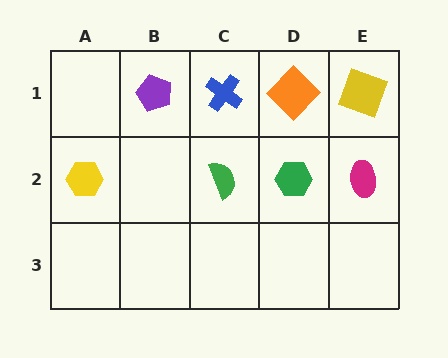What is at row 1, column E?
A yellow square.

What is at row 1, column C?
A blue cross.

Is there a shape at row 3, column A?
No, that cell is empty.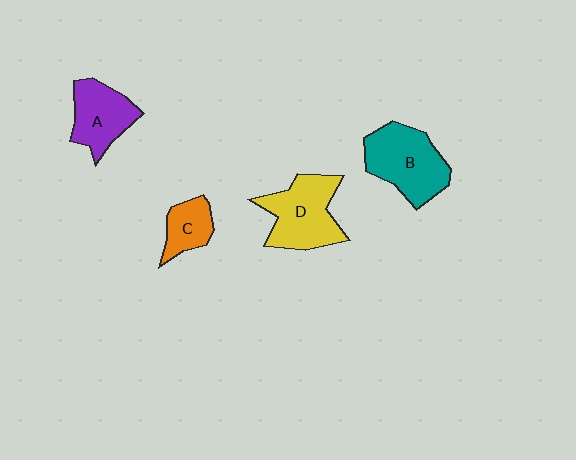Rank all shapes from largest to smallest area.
From largest to smallest: B (teal), D (yellow), A (purple), C (orange).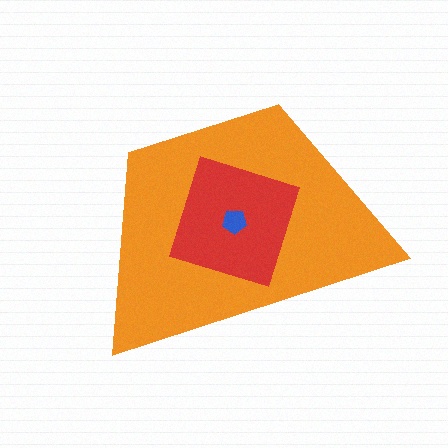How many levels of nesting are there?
3.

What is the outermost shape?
The orange trapezoid.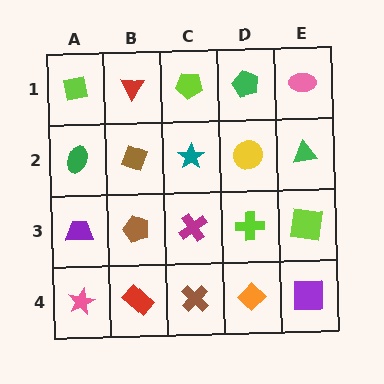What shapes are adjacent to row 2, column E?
A pink ellipse (row 1, column E), a lime square (row 3, column E), a yellow circle (row 2, column D).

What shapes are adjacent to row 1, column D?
A yellow circle (row 2, column D), a lime pentagon (row 1, column C), a pink ellipse (row 1, column E).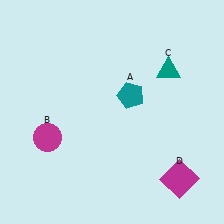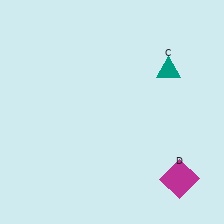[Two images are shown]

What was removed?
The magenta circle (B), the teal pentagon (A) were removed in Image 2.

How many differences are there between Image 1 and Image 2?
There are 2 differences between the two images.